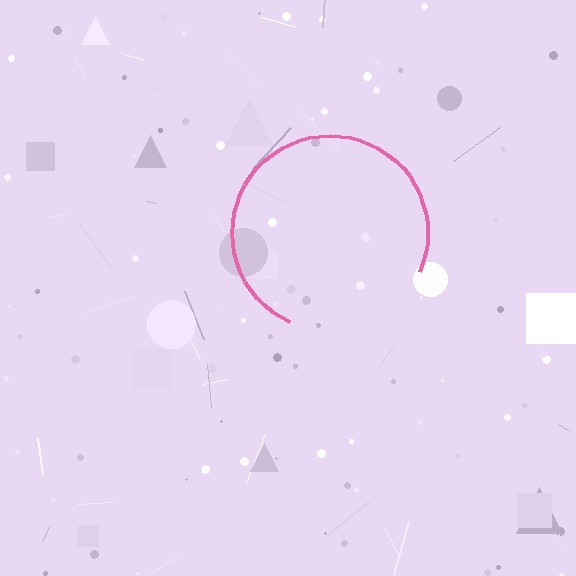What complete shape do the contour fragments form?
The contour fragments form a circle.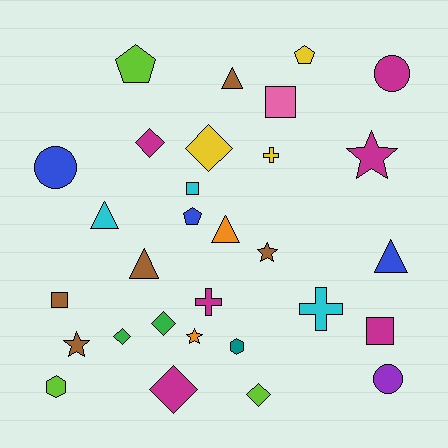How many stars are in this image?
There are 4 stars.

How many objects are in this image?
There are 30 objects.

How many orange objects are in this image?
There are 2 orange objects.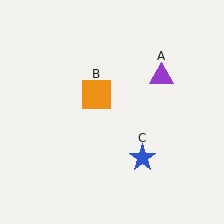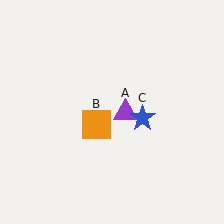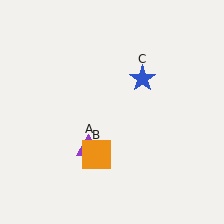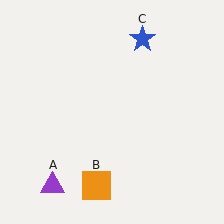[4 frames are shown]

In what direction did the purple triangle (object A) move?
The purple triangle (object A) moved down and to the left.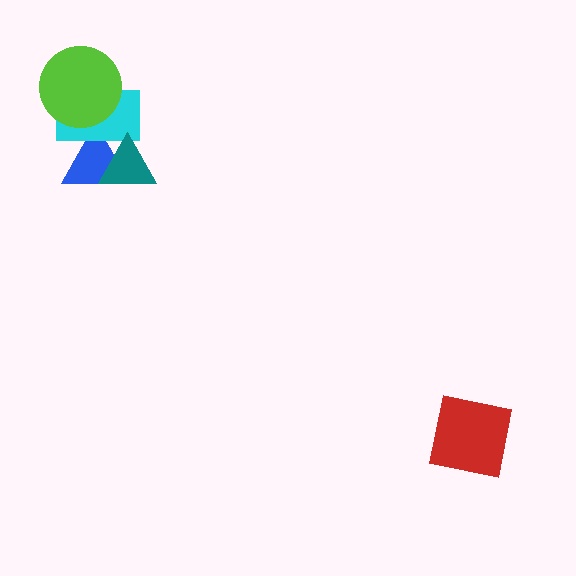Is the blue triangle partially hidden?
Yes, it is partially covered by another shape.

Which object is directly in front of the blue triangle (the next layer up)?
The cyan rectangle is directly in front of the blue triangle.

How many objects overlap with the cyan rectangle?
3 objects overlap with the cyan rectangle.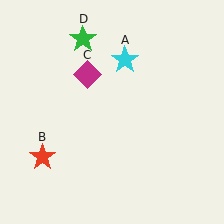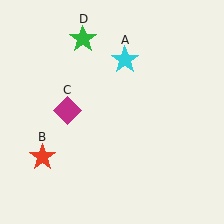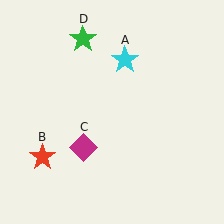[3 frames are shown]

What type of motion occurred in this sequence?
The magenta diamond (object C) rotated counterclockwise around the center of the scene.